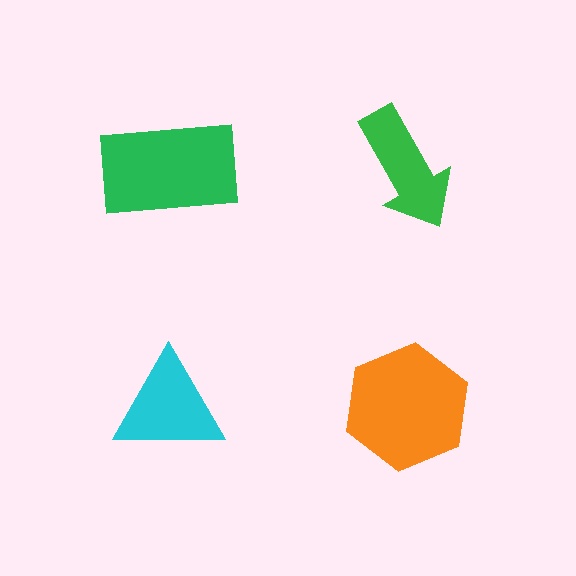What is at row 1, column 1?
A green rectangle.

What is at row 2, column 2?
An orange hexagon.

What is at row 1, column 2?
A green arrow.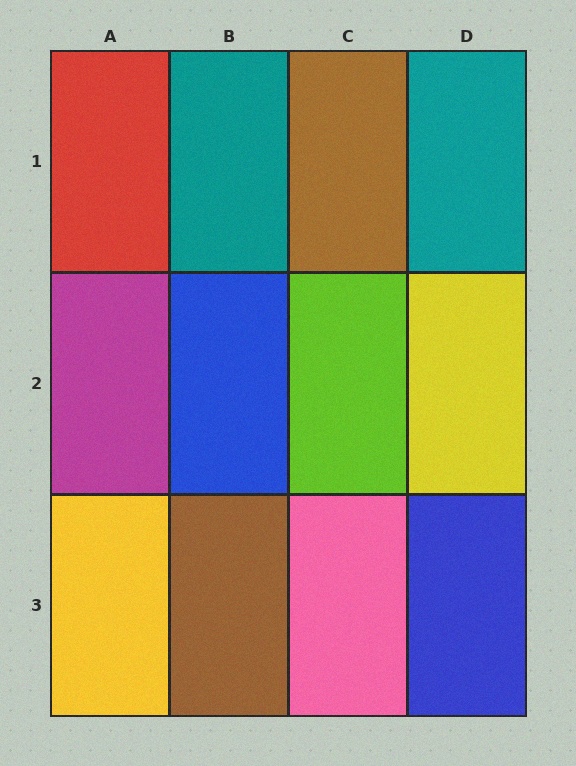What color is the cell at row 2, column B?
Blue.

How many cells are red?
1 cell is red.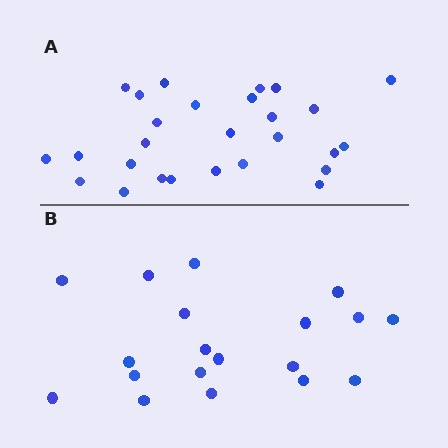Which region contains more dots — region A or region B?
Region A (the top region) has more dots.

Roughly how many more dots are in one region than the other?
Region A has roughly 8 or so more dots than region B.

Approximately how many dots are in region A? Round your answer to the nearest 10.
About 30 dots. (The exact count is 27, which rounds to 30.)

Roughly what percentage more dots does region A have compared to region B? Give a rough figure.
About 40% more.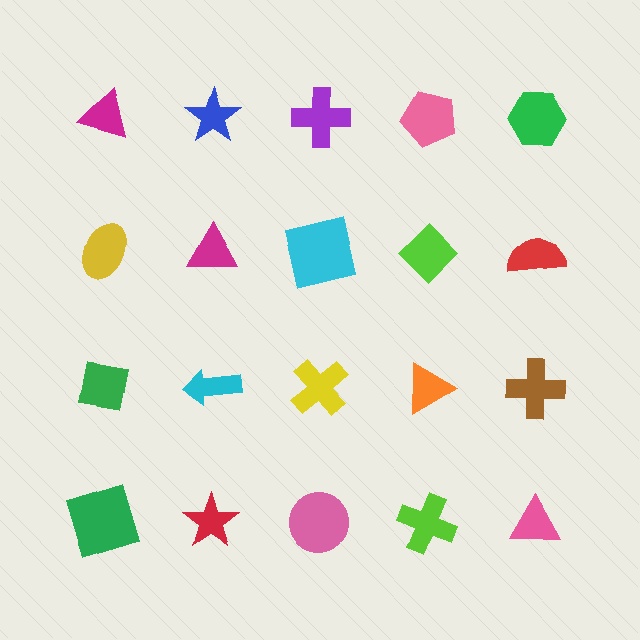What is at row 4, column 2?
A red star.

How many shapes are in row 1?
5 shapes.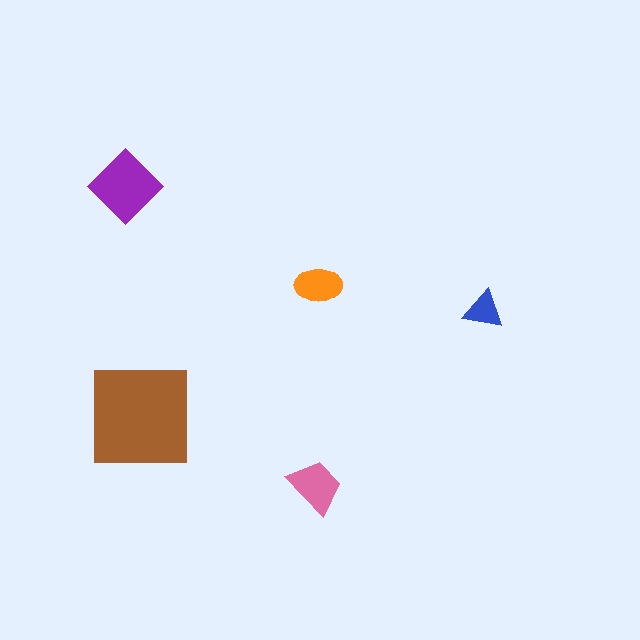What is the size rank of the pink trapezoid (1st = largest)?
3rd.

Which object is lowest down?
The pink trapezoid is bottommost.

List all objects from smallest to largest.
The blue triangle, the orange ellipse, the pink trapezoid, the purple diamond, the brown square.